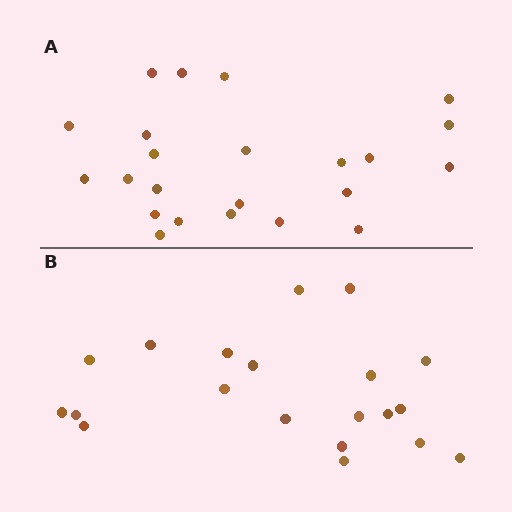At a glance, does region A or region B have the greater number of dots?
Region A (the top region) has more dots.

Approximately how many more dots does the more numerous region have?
Region A has just a few more — roughly 2 or 3 more dots than region B.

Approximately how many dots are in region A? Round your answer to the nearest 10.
About 20 dots. (The exact count is 23, which rounds to 20.)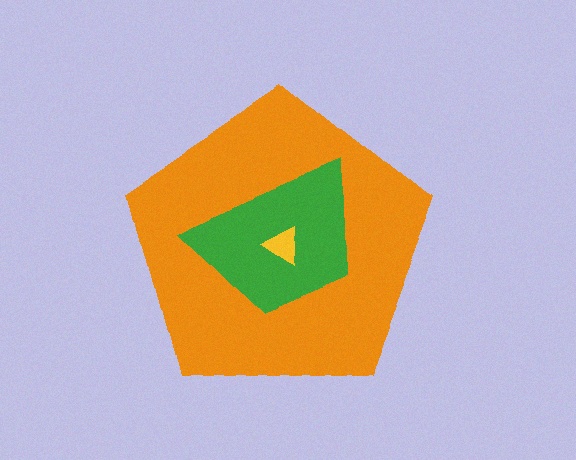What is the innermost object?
The yellow triangle.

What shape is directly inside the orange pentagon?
The green trapezoid.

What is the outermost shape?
The orange pentagon.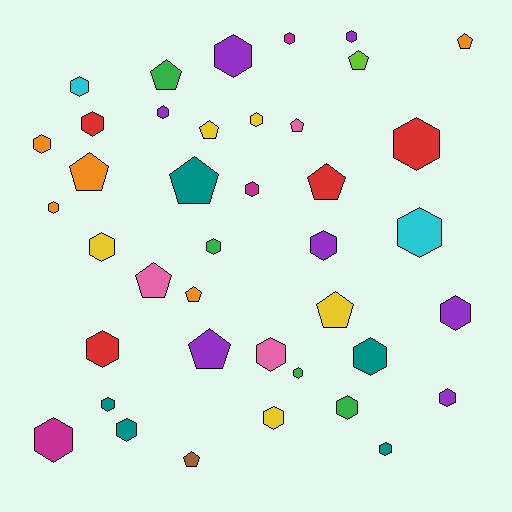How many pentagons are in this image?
There are 13 pentagons.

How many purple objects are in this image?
There are 7 purple objects.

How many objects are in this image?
There are 40 objects.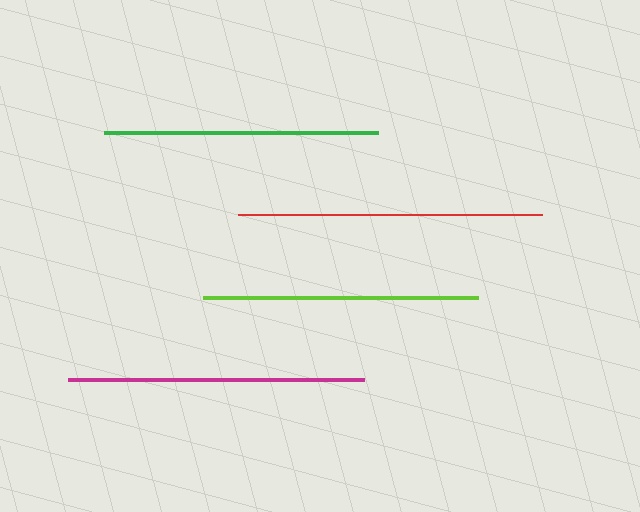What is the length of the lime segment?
The lime segment is approximately 275 pixels long.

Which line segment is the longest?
The red line is the longest at approximately 304 pixels.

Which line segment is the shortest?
The green line is the shortest at approximately 274 pixels.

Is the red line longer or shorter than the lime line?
The red line is longer than the lime line.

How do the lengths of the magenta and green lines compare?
The magenta and green lines are approximately the same length.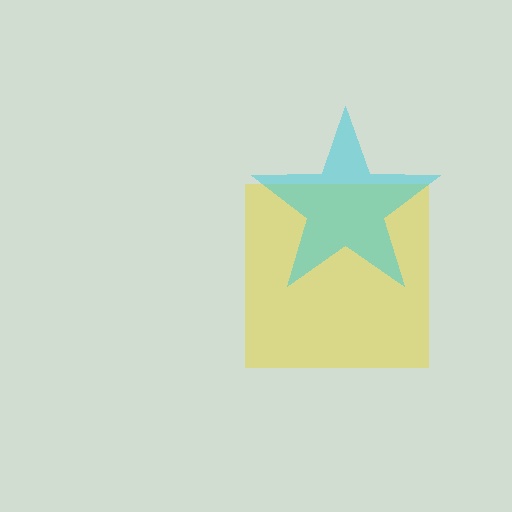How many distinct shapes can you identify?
There are 2 distinct shapes: a yellow square, a cyan star.